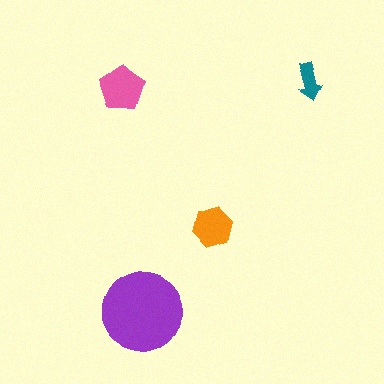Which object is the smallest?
The teal arrow.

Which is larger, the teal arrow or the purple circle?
The purple circle.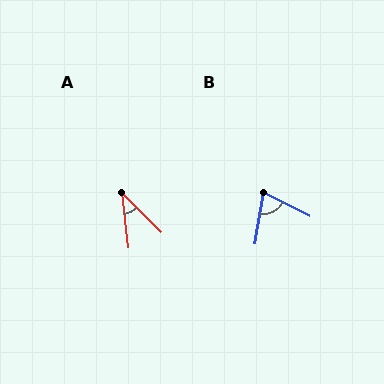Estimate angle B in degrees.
Approximately 74 degrees.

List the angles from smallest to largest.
A (38°), B (74°).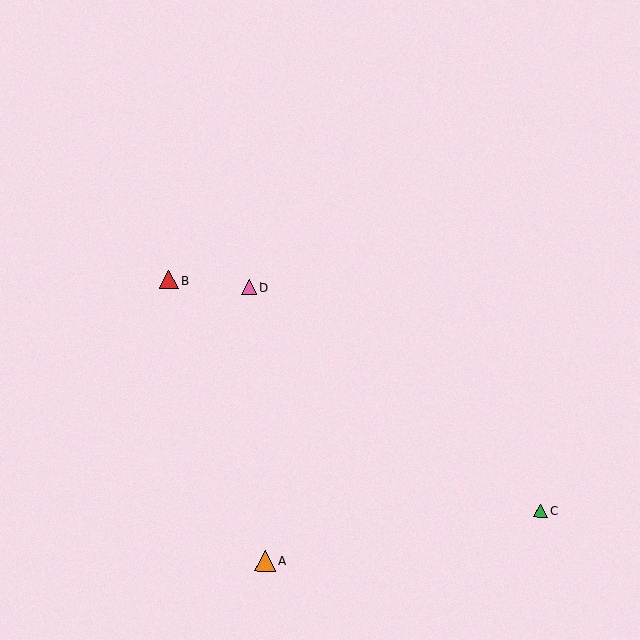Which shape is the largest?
The orange triangle (labeled A) is the largest.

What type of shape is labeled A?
Shape A is an orange triangle.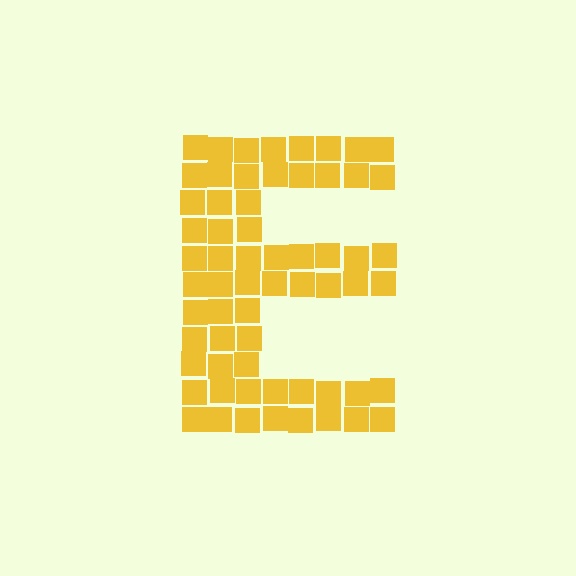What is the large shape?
The large shape is the letter E.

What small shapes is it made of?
It is made of small squares.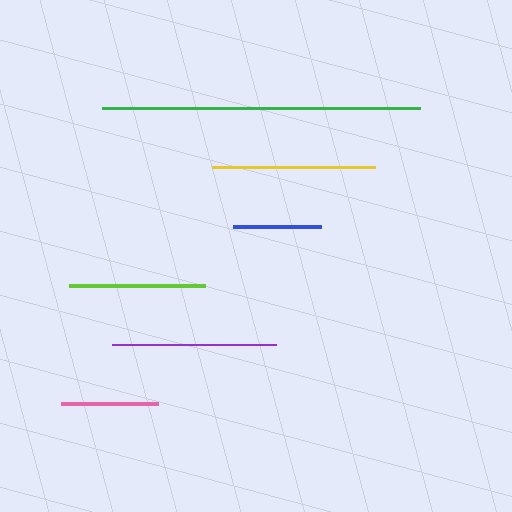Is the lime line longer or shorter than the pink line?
The lime line is longer than the pink line.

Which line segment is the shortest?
The blue line is the shortest at approximately 87 pixels.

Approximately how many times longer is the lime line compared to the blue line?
The lime line is approximately 1.6 times the length of the blue line.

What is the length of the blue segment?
The blue segment is approximately 87 pixels long.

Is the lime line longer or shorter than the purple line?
The purple line is longer than the lime line.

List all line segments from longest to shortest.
From longest to shortest: green, purple, yellow, lime, pink, blue.